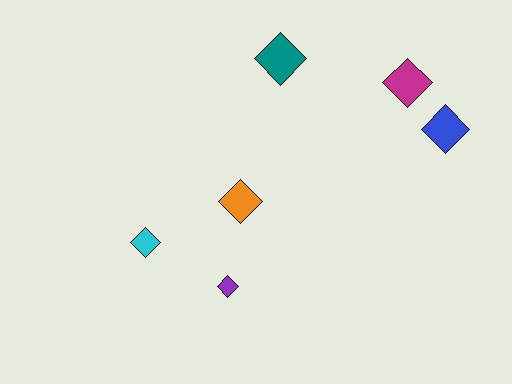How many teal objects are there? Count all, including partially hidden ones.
There is 1 teal object.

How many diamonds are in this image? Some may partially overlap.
There are 6 diamonds.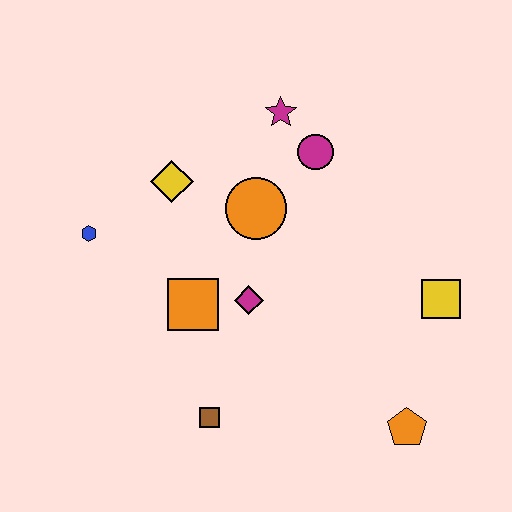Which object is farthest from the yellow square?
The blue hexagon is farthest from the yellow square.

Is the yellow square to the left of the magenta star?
No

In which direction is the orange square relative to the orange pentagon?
The orange square is to the left of the orange pentagon.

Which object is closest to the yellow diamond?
The orange circle is closest to the yellow diamond.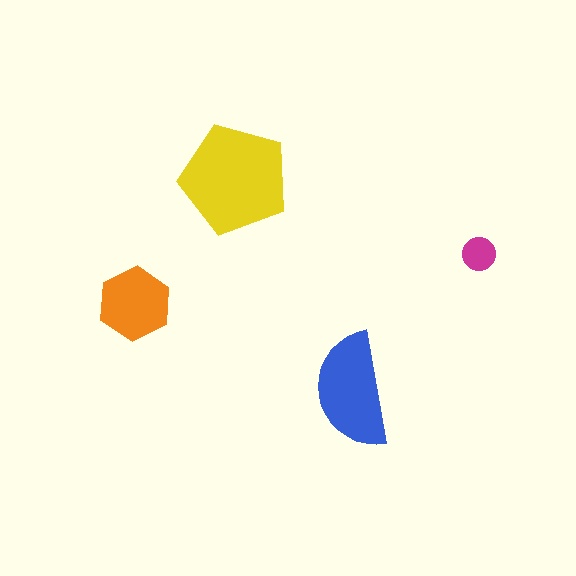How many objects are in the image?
There are 4 objects in the image.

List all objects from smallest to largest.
The magenta circle, the orange hexagon, the blue semicircle, the yellow pentagon.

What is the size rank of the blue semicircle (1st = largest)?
2nd.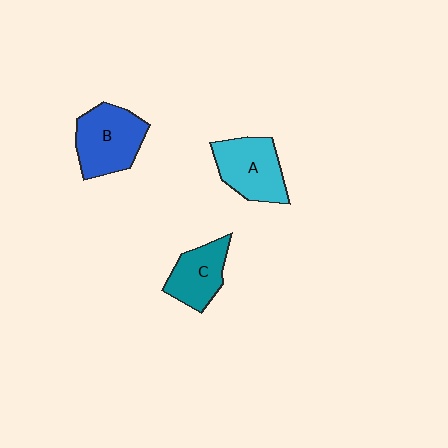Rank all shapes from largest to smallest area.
From largest to smallest: B (blue), A (cyan), C (teal).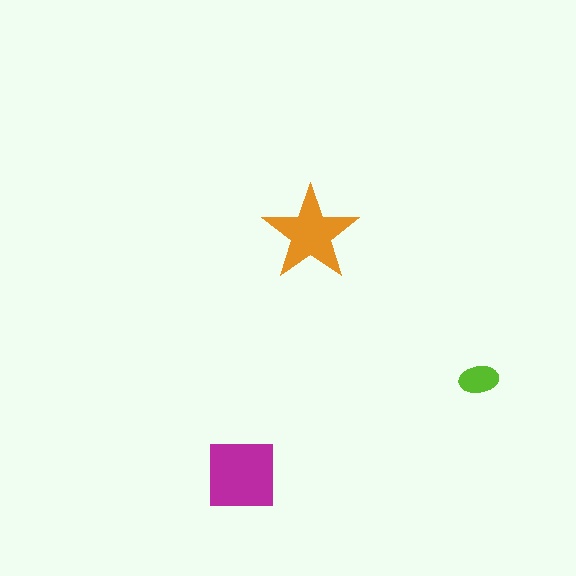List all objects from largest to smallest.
The magenta square, the orange star, the lime ellipse.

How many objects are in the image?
There are 3 objects in the image.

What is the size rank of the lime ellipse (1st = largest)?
3rd.